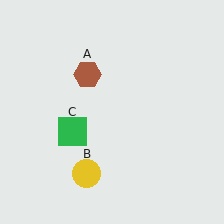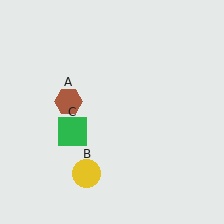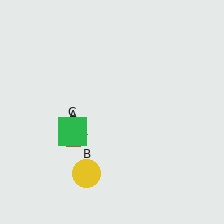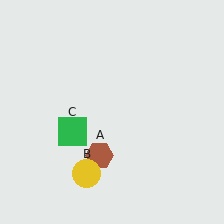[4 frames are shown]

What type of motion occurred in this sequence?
The brown hexagon (object A) rotated counterclockwise around the center of the scene.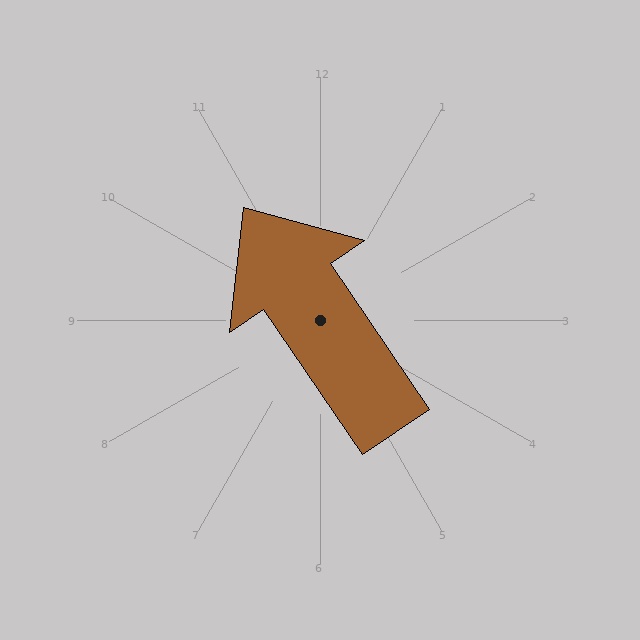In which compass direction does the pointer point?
Northwest.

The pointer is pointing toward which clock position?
Roughly 11 o'clock.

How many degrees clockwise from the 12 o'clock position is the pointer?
Approximately 326 degrees.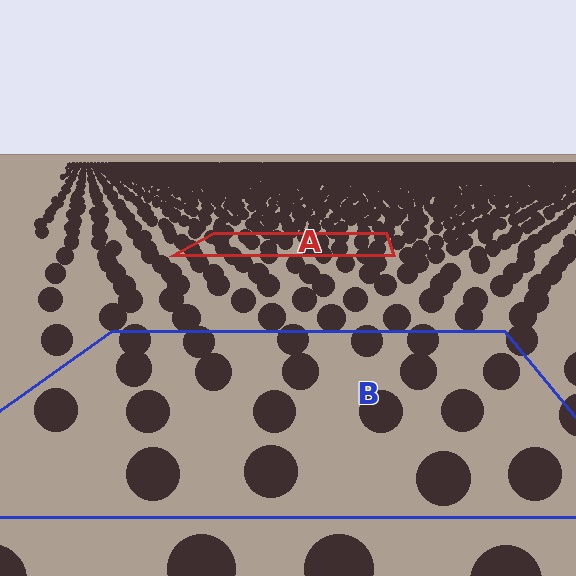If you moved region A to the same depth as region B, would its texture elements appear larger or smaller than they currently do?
They would appear larger. At a closer depth, the same texture elements are projected at a bigger on-screen size.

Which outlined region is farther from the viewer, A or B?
Region A is farther from the viewer — the texture elements inside it appear smaller and more densely packed.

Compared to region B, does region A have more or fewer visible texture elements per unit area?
Region A has more texture elements per unit area — they are packed more densely because it is farther away.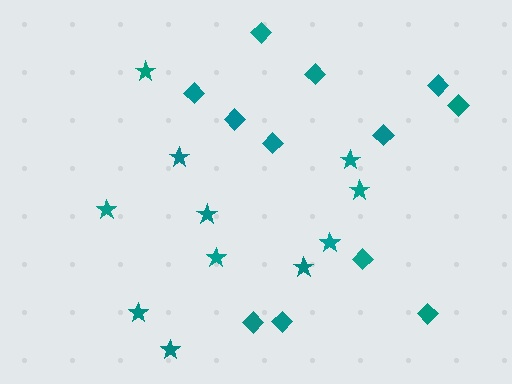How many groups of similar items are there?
There are 2 groups: one group of diamonds (12) and one group of stars (11).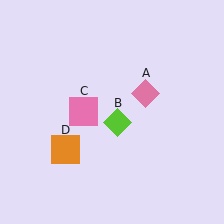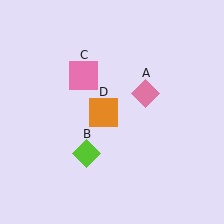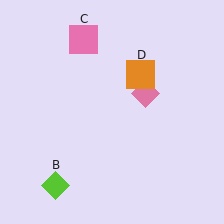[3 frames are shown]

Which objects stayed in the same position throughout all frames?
Pink diamond (object A) remained stationary.